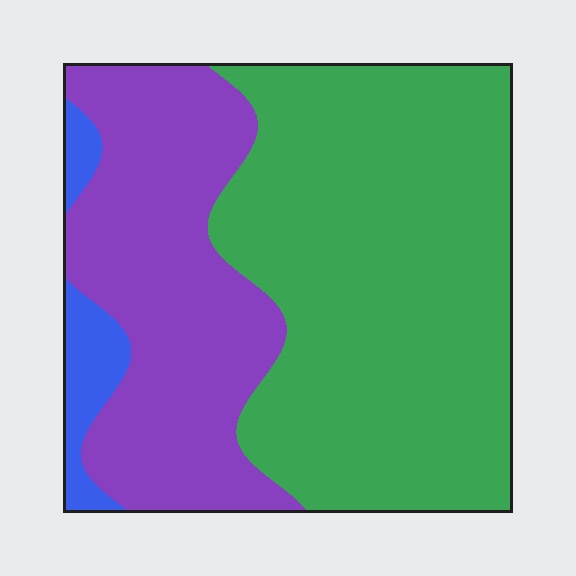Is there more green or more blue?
Green.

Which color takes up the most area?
Green, at roughly 60%.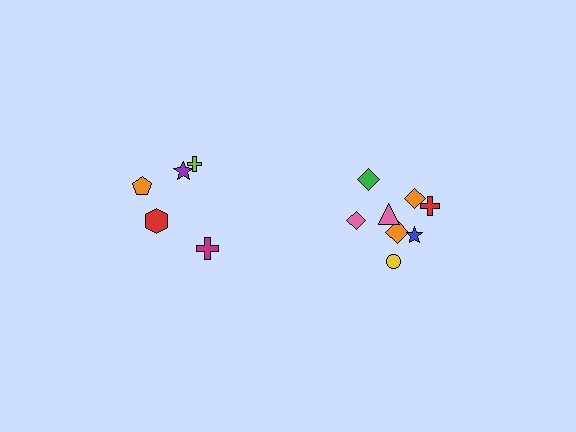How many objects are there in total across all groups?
There are 13 objects.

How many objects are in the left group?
There are 5 objects.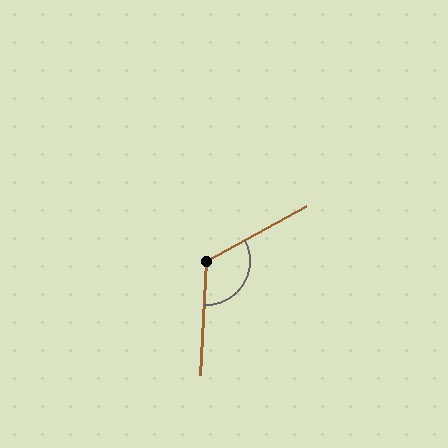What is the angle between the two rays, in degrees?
Approximately 121 degrees.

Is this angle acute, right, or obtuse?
It is obtuse.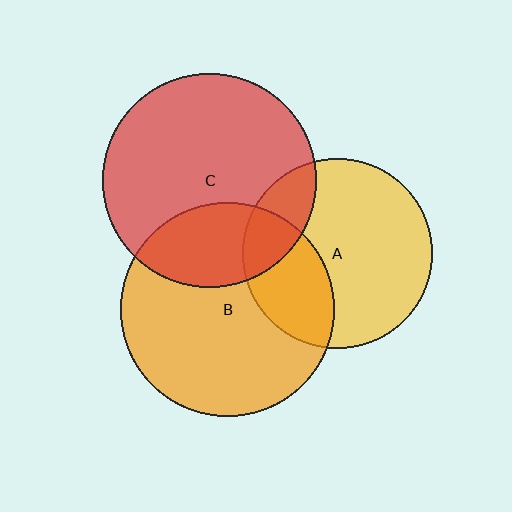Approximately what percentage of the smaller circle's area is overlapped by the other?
Approximately 30%.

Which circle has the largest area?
Circle C (red).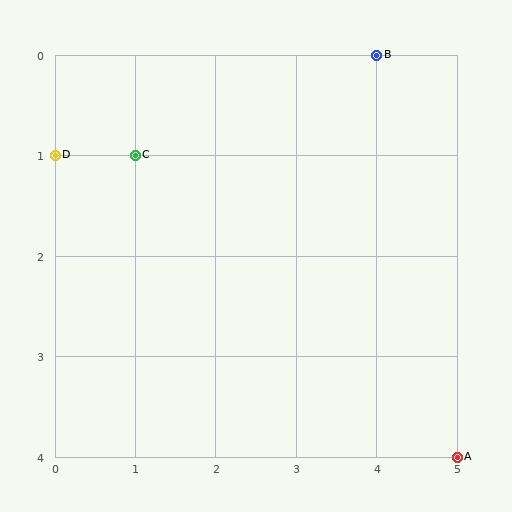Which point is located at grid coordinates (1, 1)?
Point C is at (1, 1).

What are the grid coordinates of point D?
Point D is at grid coordinates (0, 1).